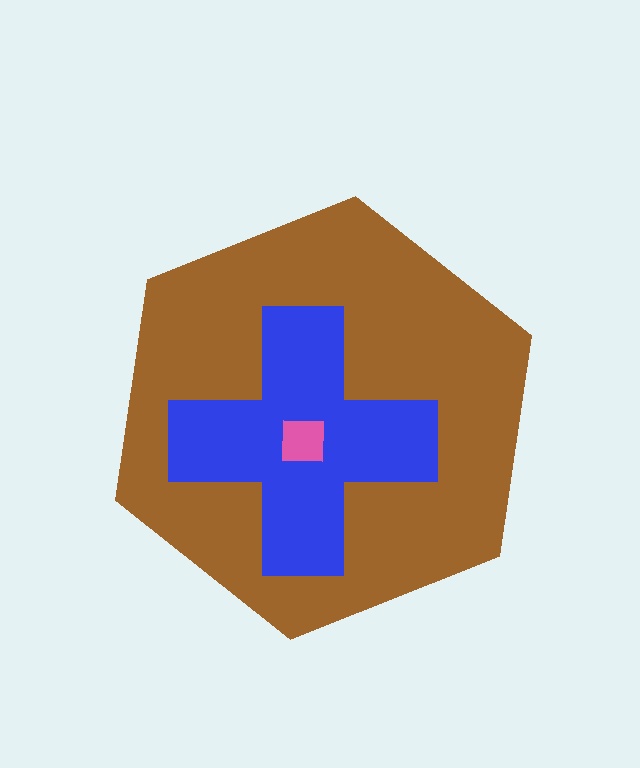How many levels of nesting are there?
3.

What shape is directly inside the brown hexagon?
The blue cross.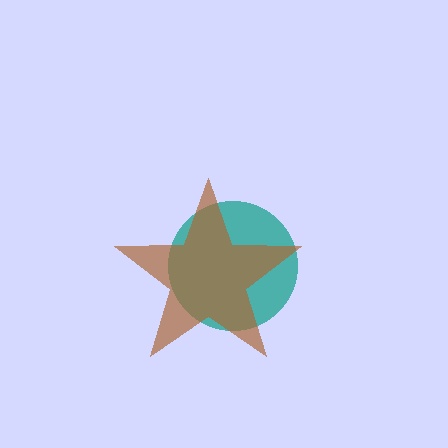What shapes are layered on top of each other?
The layered shapes are: a teal circle, a brown star.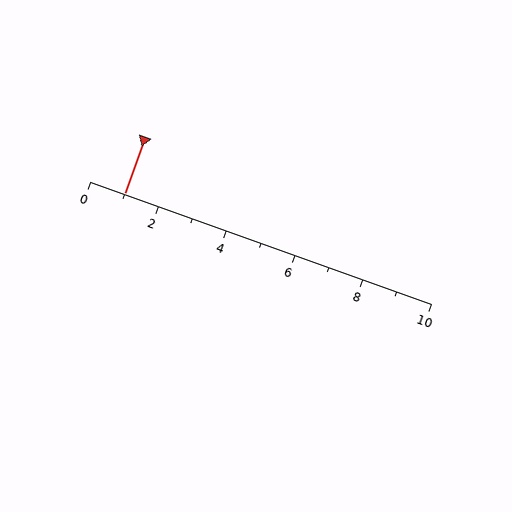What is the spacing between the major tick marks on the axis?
The major ticks are spaced 2 apart.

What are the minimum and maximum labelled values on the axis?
The axis runs from 0 to 10.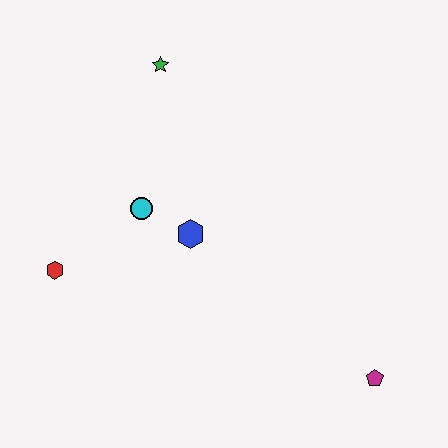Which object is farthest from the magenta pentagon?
The green star is farthest from the magenta pentagon.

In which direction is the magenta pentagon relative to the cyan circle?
The magenta pentagon is to the right of the cyan circle.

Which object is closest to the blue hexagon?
The cyan circle is closest to the blue hexagon.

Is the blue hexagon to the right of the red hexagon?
Yes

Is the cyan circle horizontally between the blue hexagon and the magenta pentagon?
No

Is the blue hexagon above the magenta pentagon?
Yes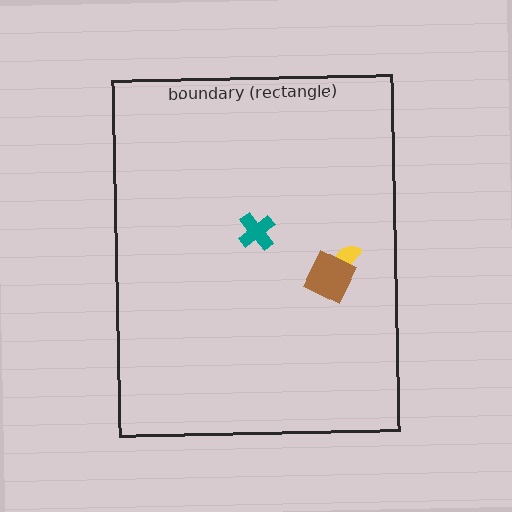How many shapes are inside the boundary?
3 inside, 0 outside.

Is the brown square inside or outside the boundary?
Inside.